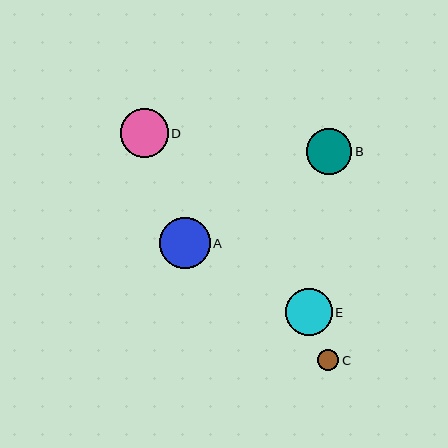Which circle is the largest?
Circle A is the largest with a size of approximately 51 pixels.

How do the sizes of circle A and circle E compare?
Circle A and circle E are approximately the same size.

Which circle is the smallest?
Circle C is the smallest with a size of approximately 21 pixels.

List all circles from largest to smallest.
From largest to smallest: A, D, E, B, C.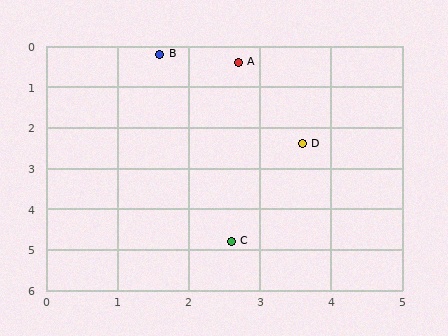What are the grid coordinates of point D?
Point D is at approximately (3.6, 2.4).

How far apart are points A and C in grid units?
Points A and C are about 4.4 grid units apart.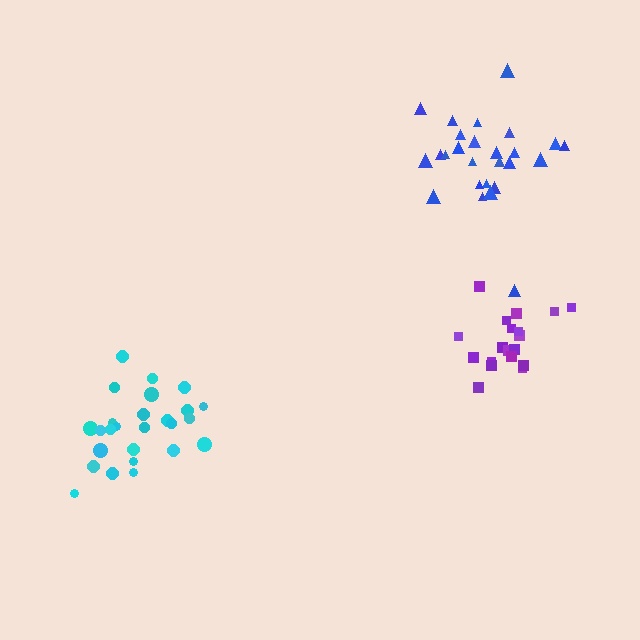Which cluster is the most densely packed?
Purple.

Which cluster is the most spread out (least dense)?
Blue.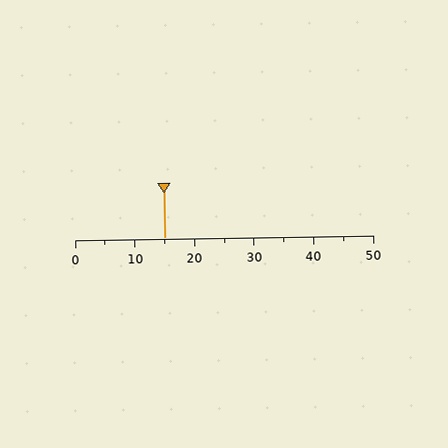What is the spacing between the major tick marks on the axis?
The major ticks are spaced 10 apart.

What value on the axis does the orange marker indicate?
The marker indicates approximately 15.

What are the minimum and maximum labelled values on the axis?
The axis runs from 0 to 50.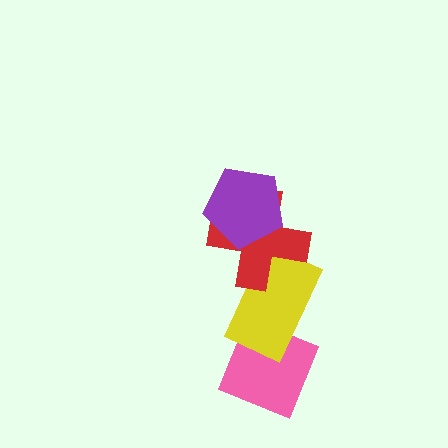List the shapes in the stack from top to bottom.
From top to bottom: the purple pentagon, the red cross, the yellow rectangle, the pink diamond.